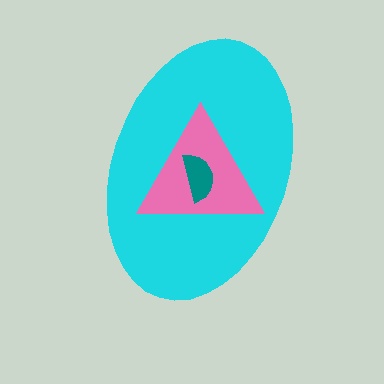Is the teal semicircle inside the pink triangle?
Yes.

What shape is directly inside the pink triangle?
The teal semicircle.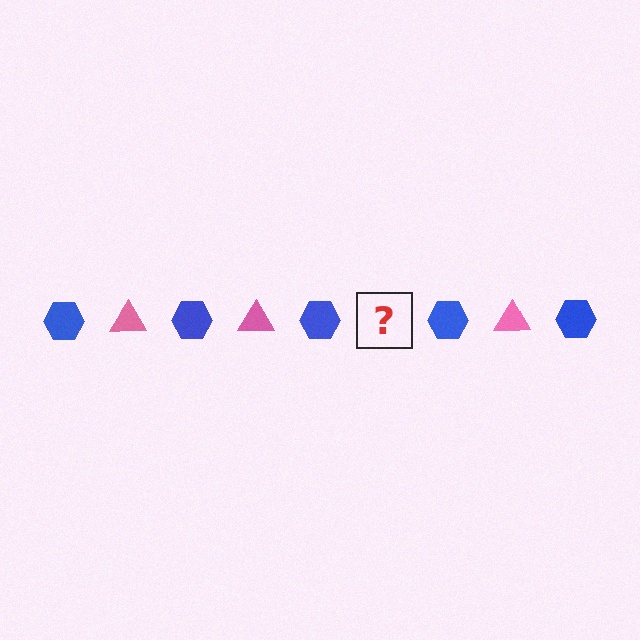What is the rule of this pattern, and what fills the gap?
The rule is that the pattern alternates between blue hexagon and pink triangle. The gap should be filled with a pink triangle.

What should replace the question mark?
The question mark should be replaced with a pink triangle.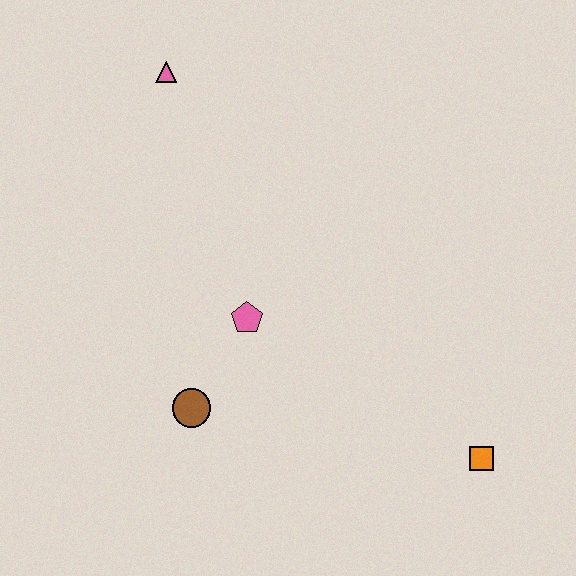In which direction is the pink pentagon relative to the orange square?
The pink pentagon is to the left of the orange square.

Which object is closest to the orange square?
The pink pentagon is closest to the orange square.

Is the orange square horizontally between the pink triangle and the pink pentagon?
No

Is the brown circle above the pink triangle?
No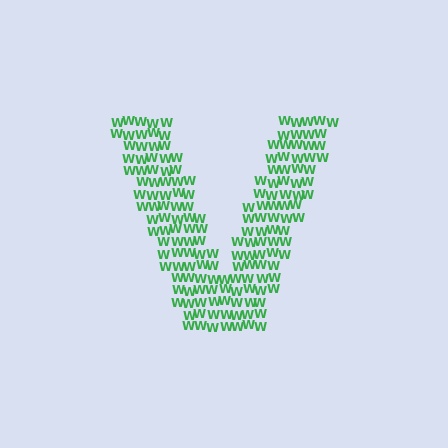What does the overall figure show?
The overall figure shows the letter V.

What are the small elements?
The small elements are letter W's.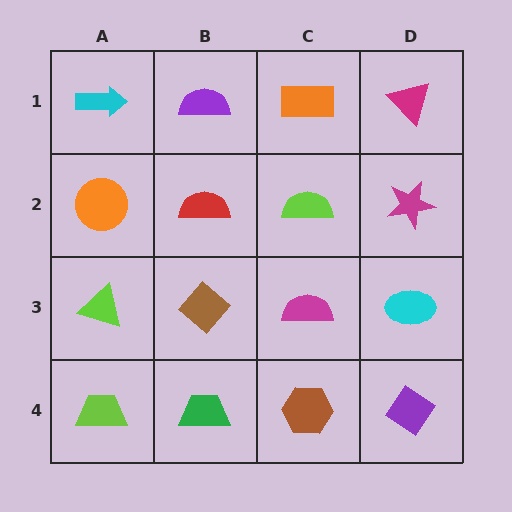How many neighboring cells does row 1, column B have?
3.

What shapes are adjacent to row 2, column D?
A magenta triangle (row 1, column D), a cyan ellipse (row 3, column D), a lime semicircle (row 2, column C).